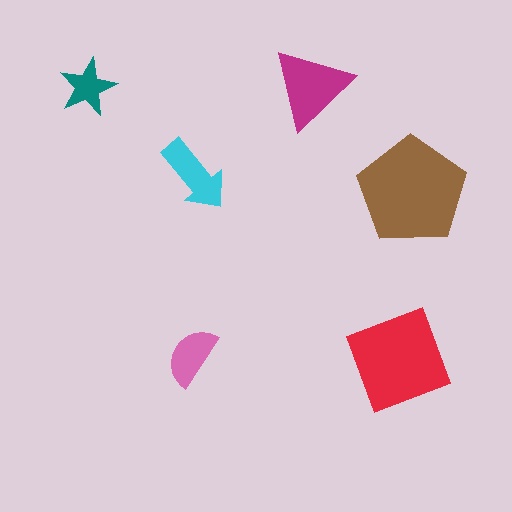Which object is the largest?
The brown pentagon.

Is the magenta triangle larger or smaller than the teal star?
Larger.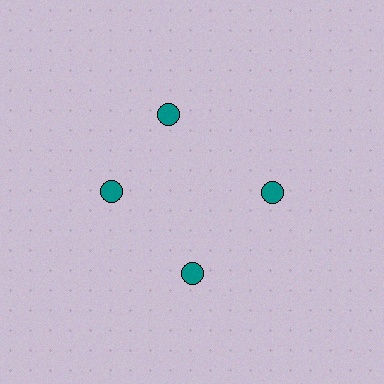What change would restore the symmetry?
The symmetry would be restored by rotating it back into even spacing with its neighbors so that all 4 circles sit at equal angles and equal distance from the center.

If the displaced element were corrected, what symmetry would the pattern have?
It would have 4-fold rotational symmetry — the pattern would map onto itself every 90 degrees.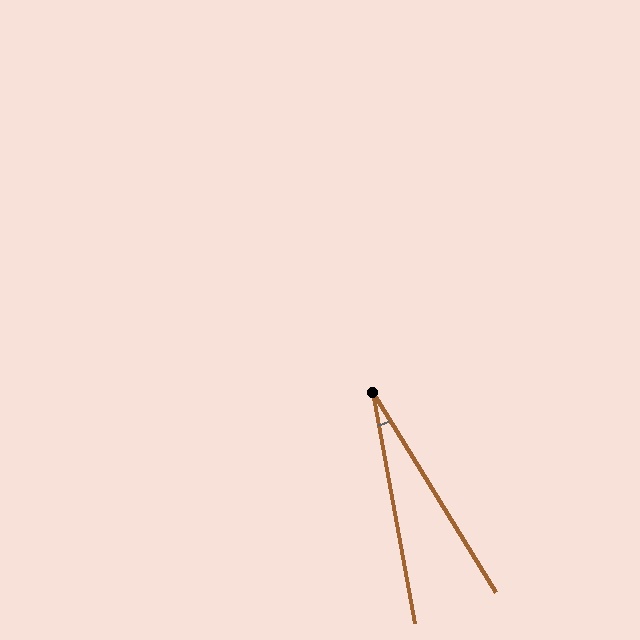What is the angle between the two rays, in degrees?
Approximately 21 degrees.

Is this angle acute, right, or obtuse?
It is acute.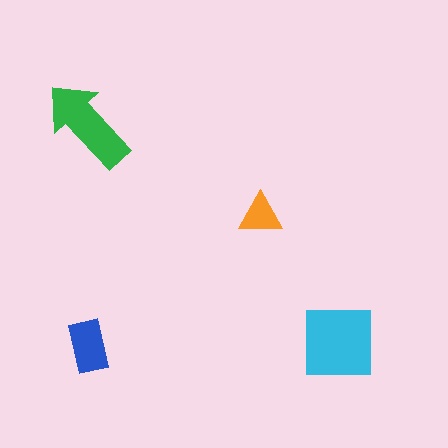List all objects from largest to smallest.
The cyan square, the green arrow, the blue rectangle, the orange triangle.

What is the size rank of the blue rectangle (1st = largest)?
3rd.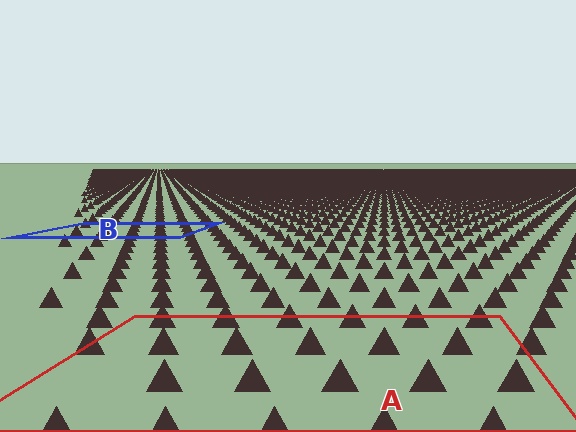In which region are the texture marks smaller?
The texture marks are smaller in region B, because it is farther away.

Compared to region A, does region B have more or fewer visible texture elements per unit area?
Region B has more texture elements per unit area — they are packed more densely because it is farther away.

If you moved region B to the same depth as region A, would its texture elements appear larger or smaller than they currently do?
They would appear larger. At a closer depth, the same texture elements are projected at a bigger on-screen size.